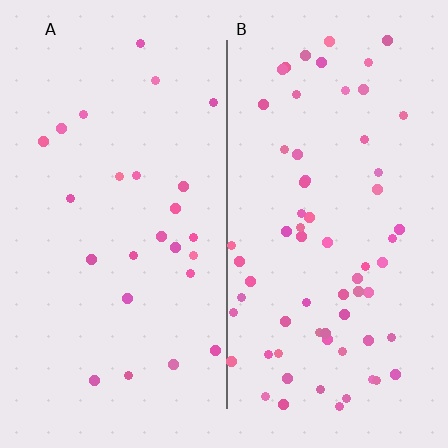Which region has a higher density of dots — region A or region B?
B (the right).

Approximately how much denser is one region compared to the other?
Approximately 2.6× — region B over region A.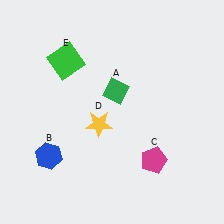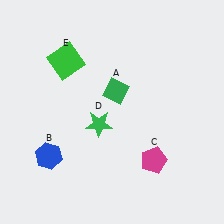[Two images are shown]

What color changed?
The star (D) changed from yellow in Image 1 to green in Image 2.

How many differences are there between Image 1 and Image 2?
There is 1 difference between the two images.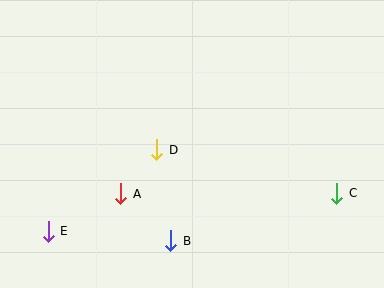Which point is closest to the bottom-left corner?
Point E is closest to the bottom-left corner.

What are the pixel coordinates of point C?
Point C is at (337, 193).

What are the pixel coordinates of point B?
Point B is at (171, 241).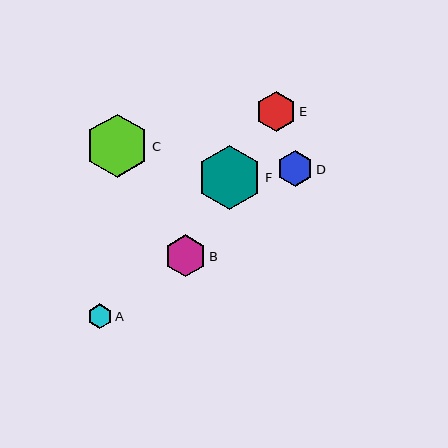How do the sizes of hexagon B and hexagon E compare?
Hexagon B and hexagon E are approximately the same size.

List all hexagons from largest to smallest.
From largest to smallest: F, C, B, E, D, A.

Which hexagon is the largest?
Hexagon F is the largest with a size of approximately 64 pixels.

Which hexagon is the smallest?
Hexagon A is the smallest with a size of approximately 24 pixels.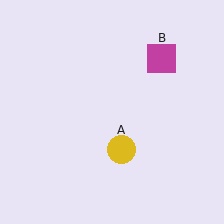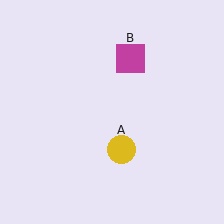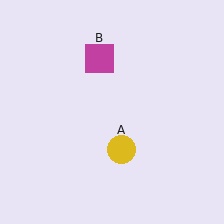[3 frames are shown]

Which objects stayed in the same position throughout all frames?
Yellow circle (object A) remained stationary.